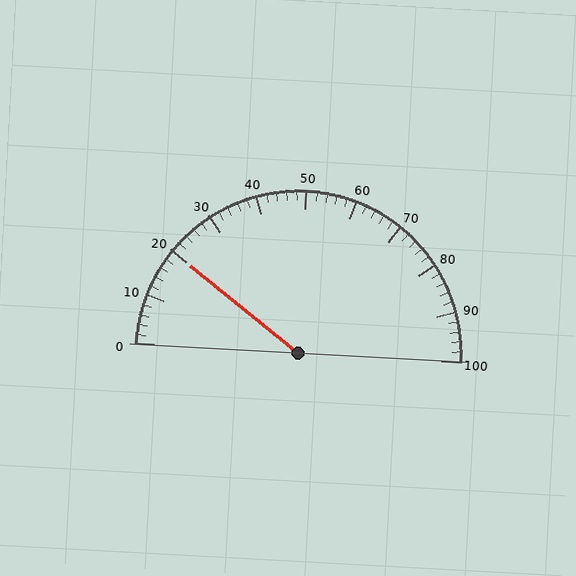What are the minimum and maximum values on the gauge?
The gauge ranges from 0 to 100.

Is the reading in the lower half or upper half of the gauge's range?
The reading is in the lower half of the range (0 to 100).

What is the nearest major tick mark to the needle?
The nearest major tick mark is 20.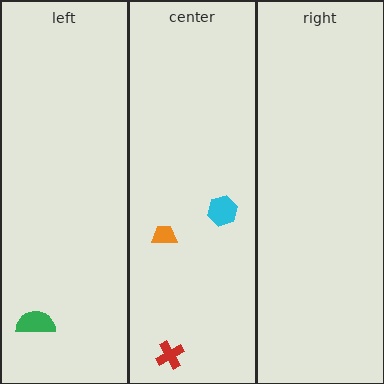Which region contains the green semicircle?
The left region.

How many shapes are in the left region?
1.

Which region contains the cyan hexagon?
The center region.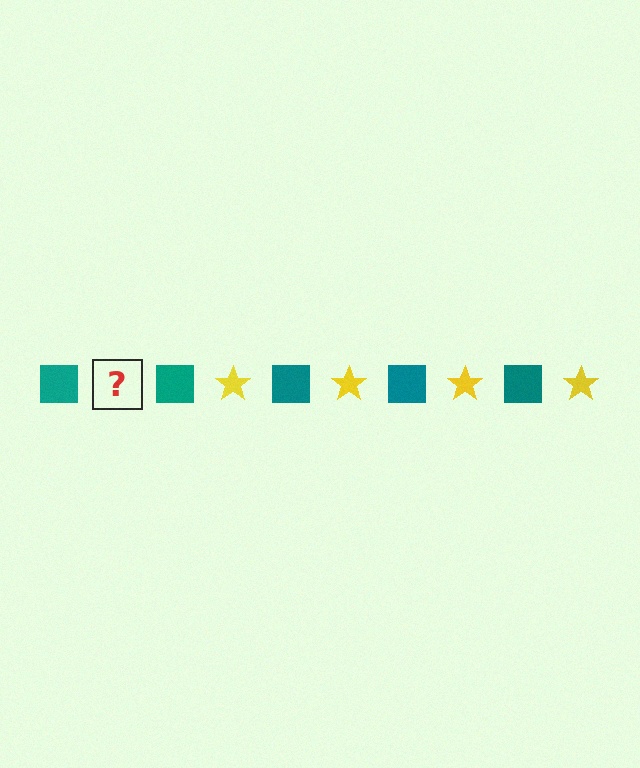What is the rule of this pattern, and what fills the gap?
The rule is that the pattern alternates between teal square and yellow star. The gap should be filled with a yellow star.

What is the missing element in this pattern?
The missing element is a yellow star.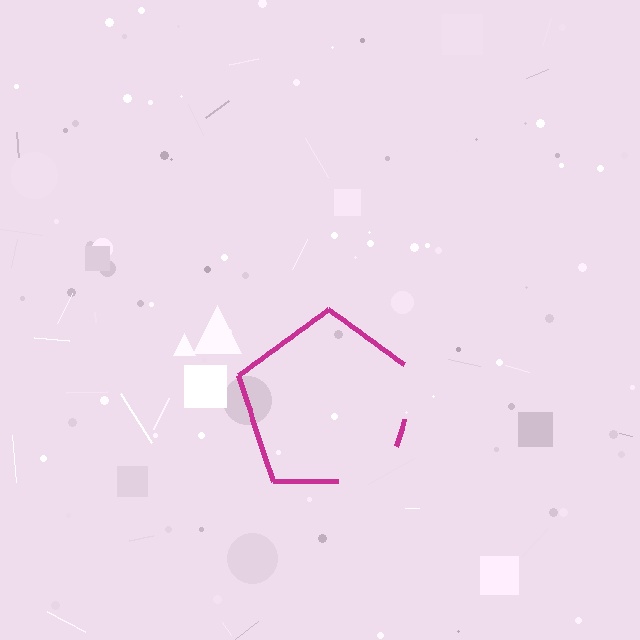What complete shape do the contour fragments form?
The contour fragments form a pentagon.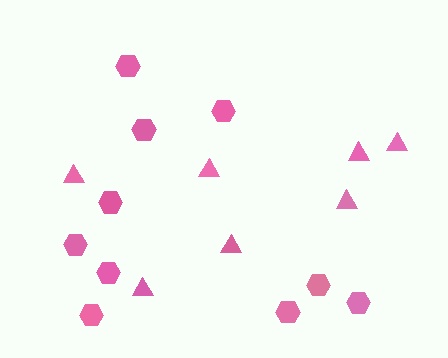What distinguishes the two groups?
There are 2 groups: one group of triangles (7) and one group of hexagons (10).